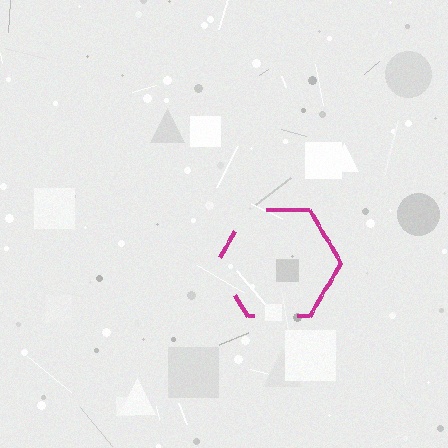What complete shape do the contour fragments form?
The contour fragments form a hexagon.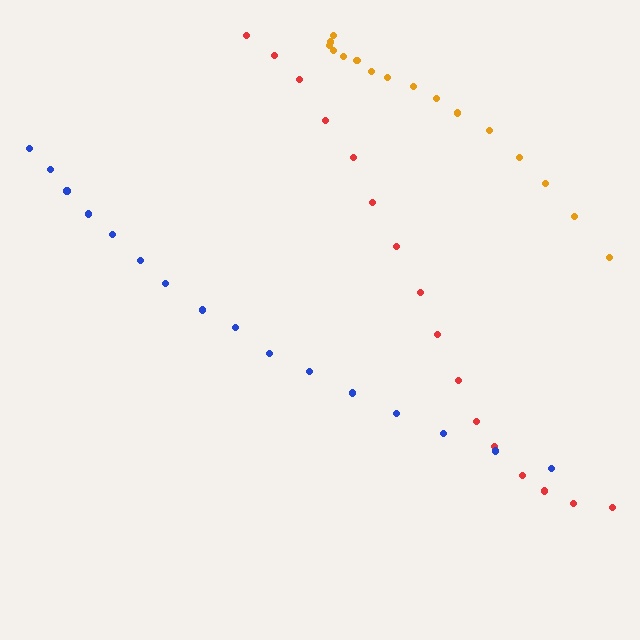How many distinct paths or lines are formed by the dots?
There are 3 distinct paths.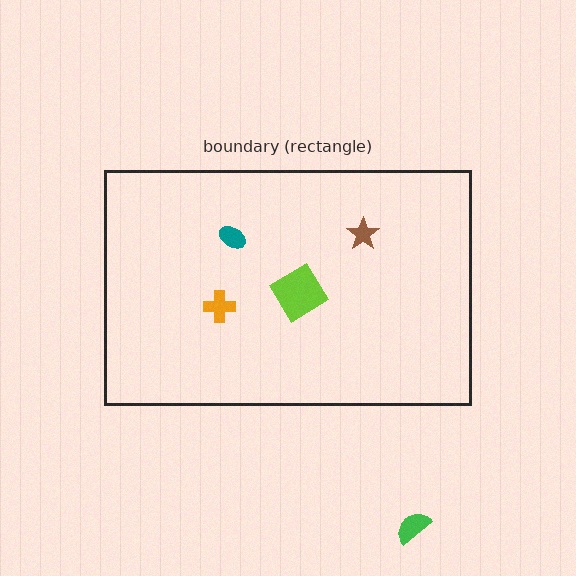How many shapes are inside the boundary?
4 inside, 1 outside.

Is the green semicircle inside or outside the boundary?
Outside.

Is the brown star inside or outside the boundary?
Inside.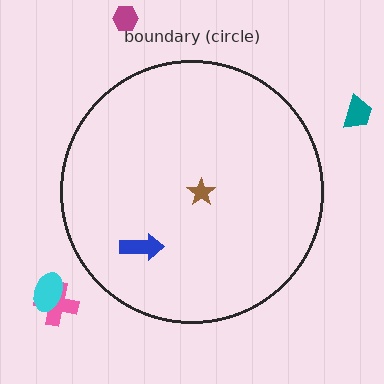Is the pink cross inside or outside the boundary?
Outside.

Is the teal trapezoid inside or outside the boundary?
Outside.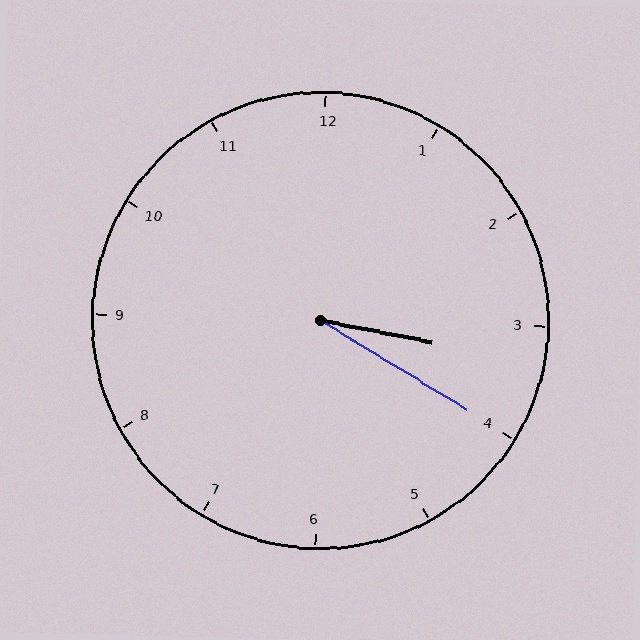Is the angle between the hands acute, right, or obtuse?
It is acute.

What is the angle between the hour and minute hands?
Approximately 20 degrees.